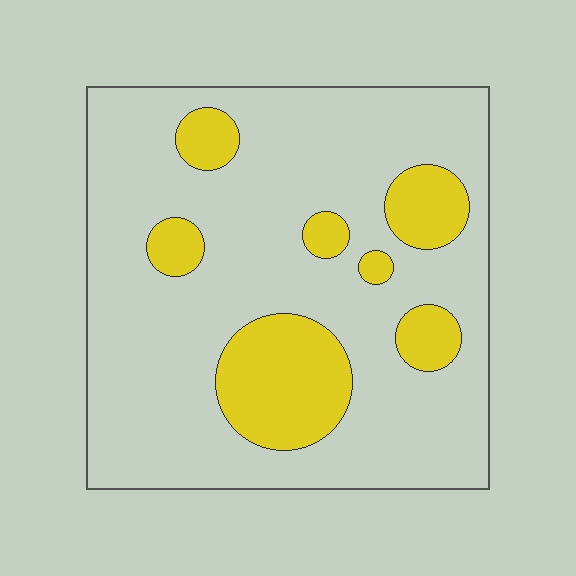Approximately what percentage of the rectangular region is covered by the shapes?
Approximately 20%.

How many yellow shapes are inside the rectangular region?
7.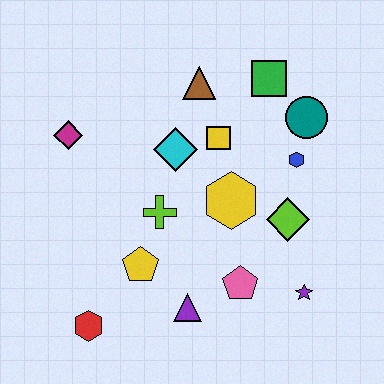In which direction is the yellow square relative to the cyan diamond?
The yellow square is to the right of the cyan diamond.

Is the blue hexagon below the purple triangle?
No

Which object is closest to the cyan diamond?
The yellow square is closest to the cyan diamond.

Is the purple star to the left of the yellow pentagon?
No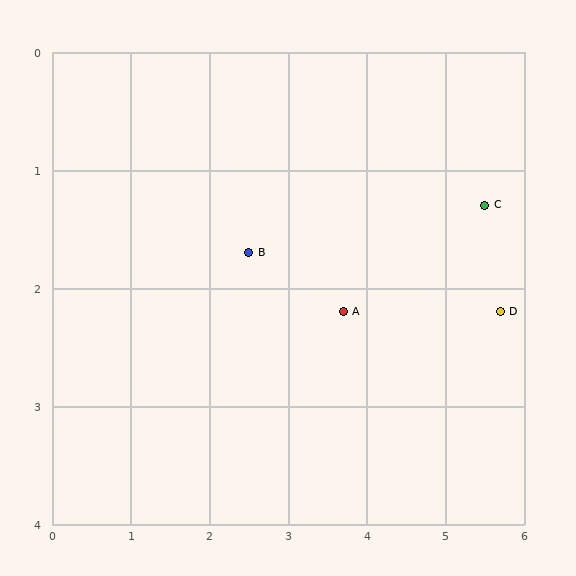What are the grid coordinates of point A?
Point A is at approximately (3.7, 2.2).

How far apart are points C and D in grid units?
Points C and D are about 0.9 grid units apart.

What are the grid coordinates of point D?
Point D is at approximately (5.7, 2.2).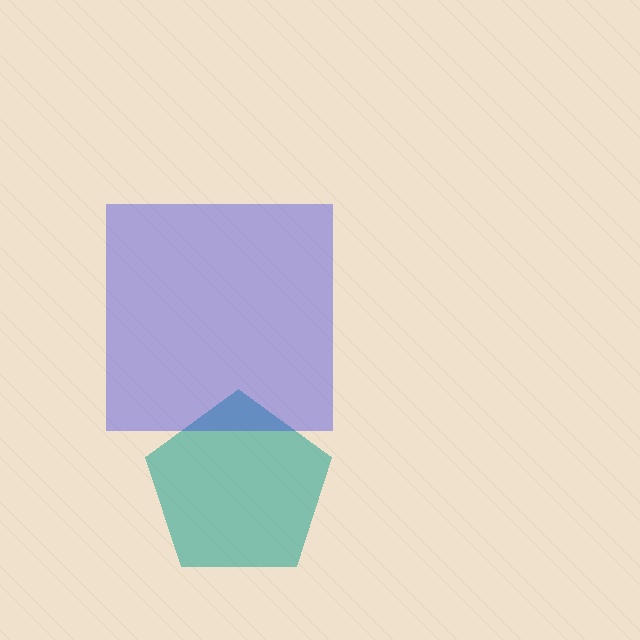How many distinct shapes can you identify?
There are 2 distinct shapes: a teal pentagon, a blue square.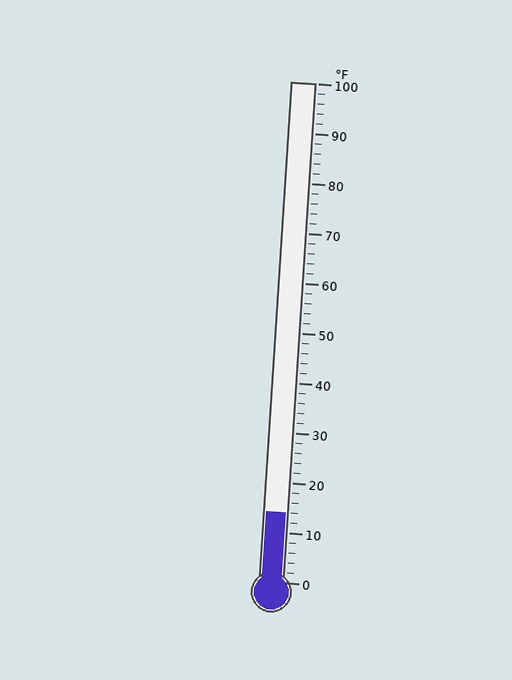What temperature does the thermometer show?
The thermometer shows approximately 14°F.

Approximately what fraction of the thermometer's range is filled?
The thermometer is filled to approximately 15% of its range.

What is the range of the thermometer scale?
The thermometer scale ranges from 0°F to 100°F.